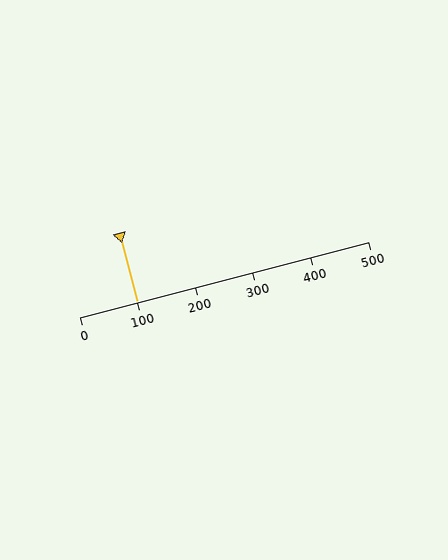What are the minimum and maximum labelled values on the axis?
The axis runs from 0 to 500.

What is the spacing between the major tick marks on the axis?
The major ticks are spaced 100 apart.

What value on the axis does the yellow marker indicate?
The marker indicates approximately 100.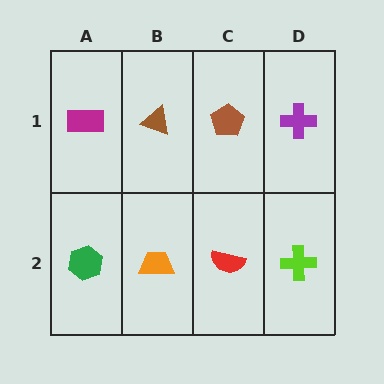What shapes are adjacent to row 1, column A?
A green hexagon (row 2, column A), a brown triangle (row 1, column B).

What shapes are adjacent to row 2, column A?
A magenta rectangle (row 1, column A), an orange trapezoid (row 2, column B).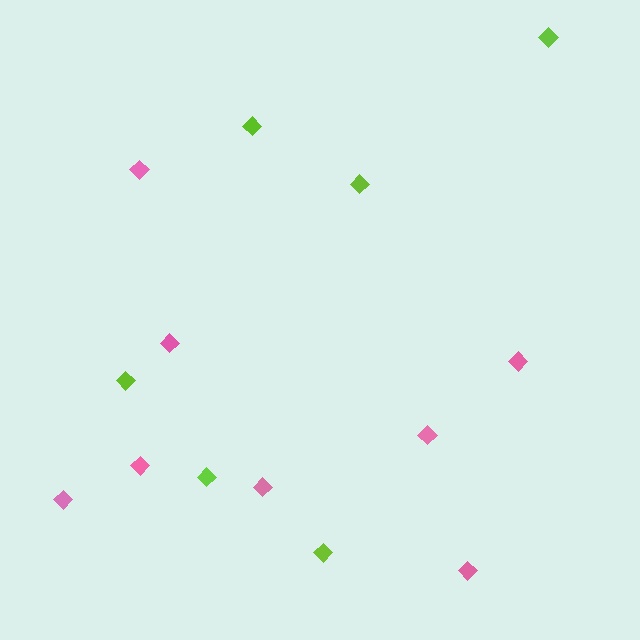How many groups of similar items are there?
There are 2 groups: one group of lime diamonds (6) and one group of pink diamonds (8).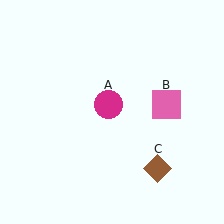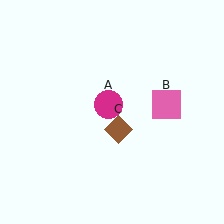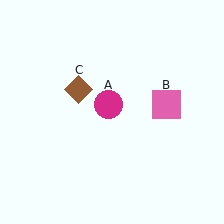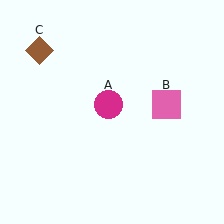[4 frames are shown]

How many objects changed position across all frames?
1 object changed position: brown diamond (object C).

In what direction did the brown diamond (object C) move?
The brown diamond (object C) moved up and to the left.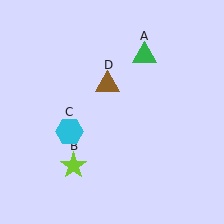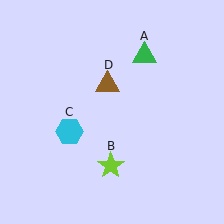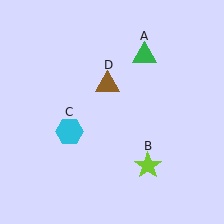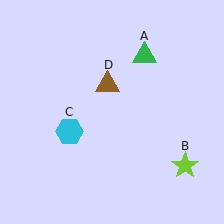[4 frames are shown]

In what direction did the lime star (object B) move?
The lime star (object B) moved right.